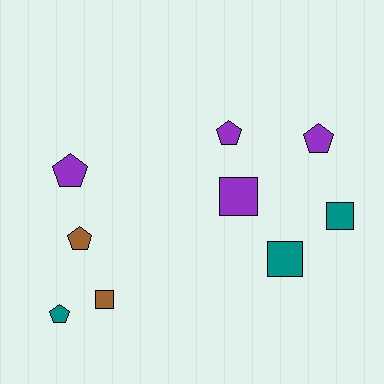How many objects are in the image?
There are 9 objects.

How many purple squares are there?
There is 1 purple square.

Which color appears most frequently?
Purple, with 4 objects.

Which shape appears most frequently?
Pentagon, with 5 objects.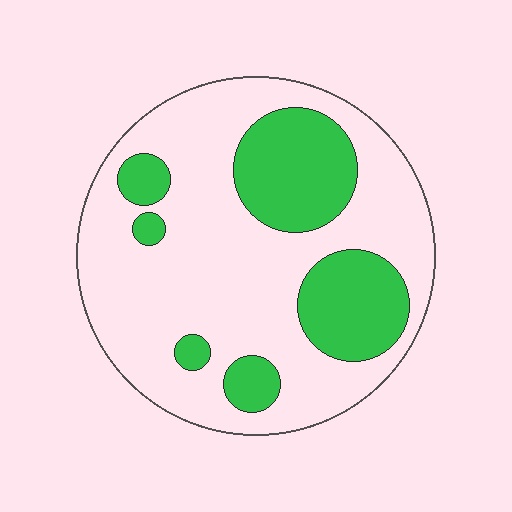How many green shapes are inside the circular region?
6.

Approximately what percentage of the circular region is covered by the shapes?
Approximately 30%.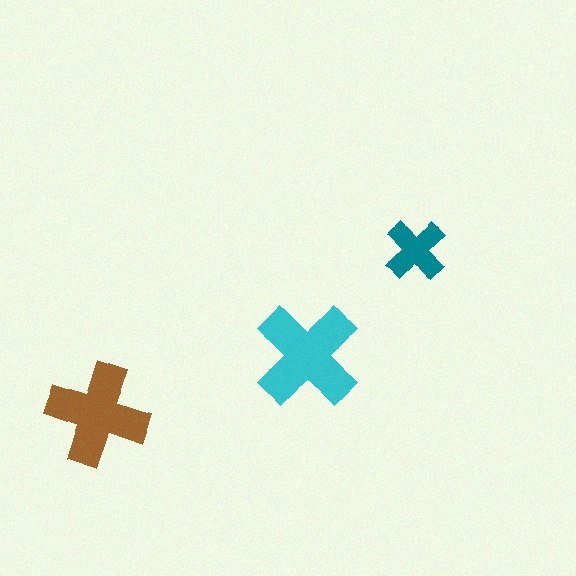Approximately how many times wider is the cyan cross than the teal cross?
About 1.5 times wider.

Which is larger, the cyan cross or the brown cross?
The cyan one.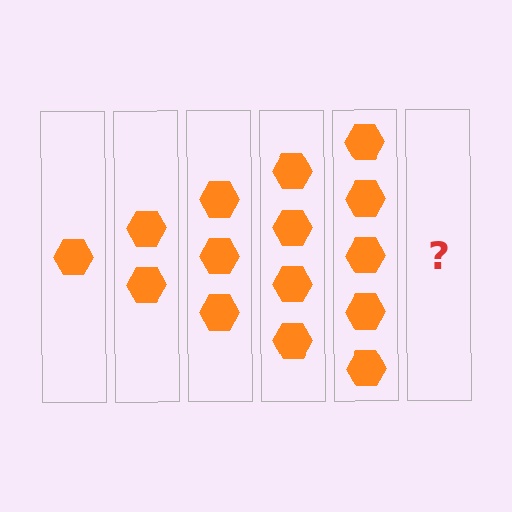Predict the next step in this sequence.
The next step is 6 hexagons.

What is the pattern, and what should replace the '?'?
The pattern is that each step adds one more hexagon. The '?' should be 6 hexagons.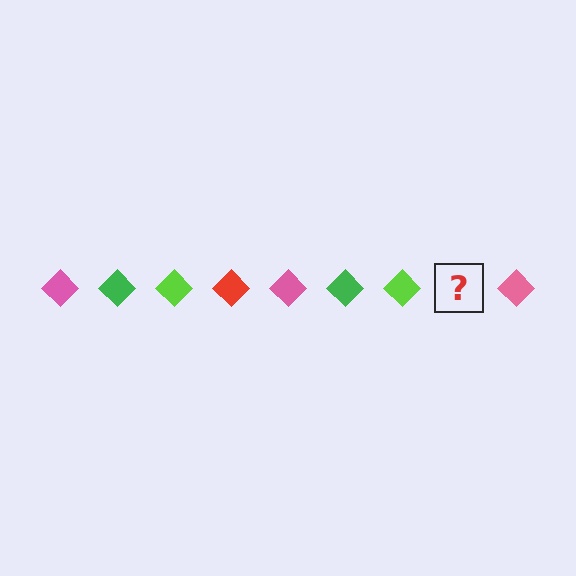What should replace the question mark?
The question mark should be replaced with a red diamond.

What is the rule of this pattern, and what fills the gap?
The rule is that the pattern cycles through pink, green, lime, red diamonds. The gap should be filled with a red diamond.